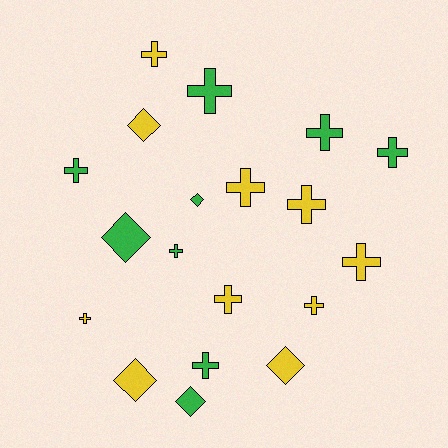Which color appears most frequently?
Yellow, with 10 objects.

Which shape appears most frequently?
Cross, with 13 objects.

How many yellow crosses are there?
There are 7 yellow crosses.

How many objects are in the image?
There are 19 objects.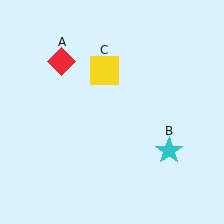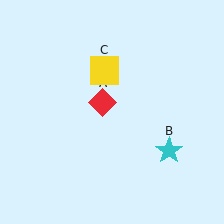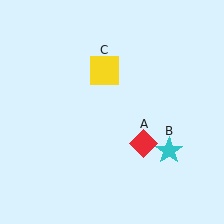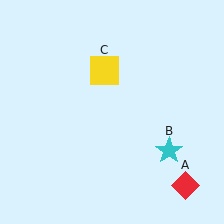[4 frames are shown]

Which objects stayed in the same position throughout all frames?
Cyan star (object B) and yellow square (object C) remained stationary.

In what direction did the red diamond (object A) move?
The red diamond (object A) moved down and to the right.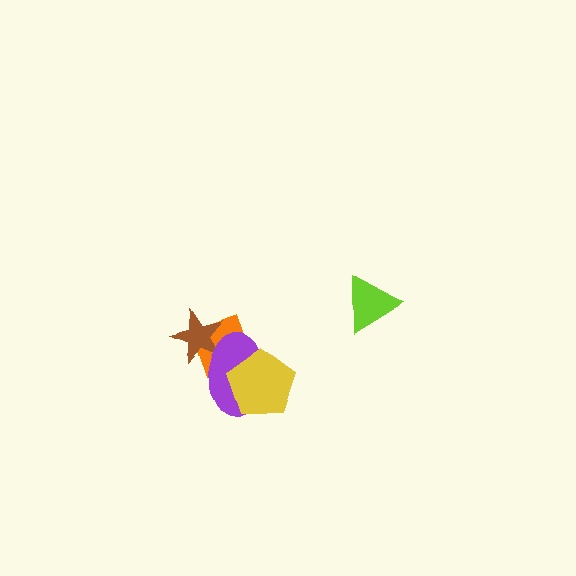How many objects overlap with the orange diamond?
3 objects overlap with the orange diamond.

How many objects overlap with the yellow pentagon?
2 objects overlap with the yellow pentagon.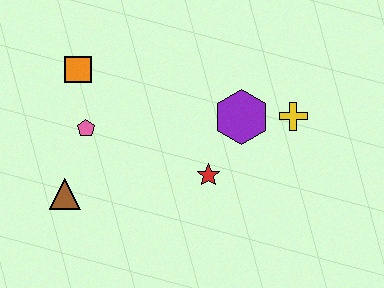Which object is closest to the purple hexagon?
The yellow cross is closest to the purple hexagon.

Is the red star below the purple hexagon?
Yes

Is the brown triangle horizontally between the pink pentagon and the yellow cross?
No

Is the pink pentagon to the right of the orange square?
Yes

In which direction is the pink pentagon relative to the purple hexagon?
The pink pentagon is to the left of the purple hexagon.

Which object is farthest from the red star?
The orange square is farthest from the red star.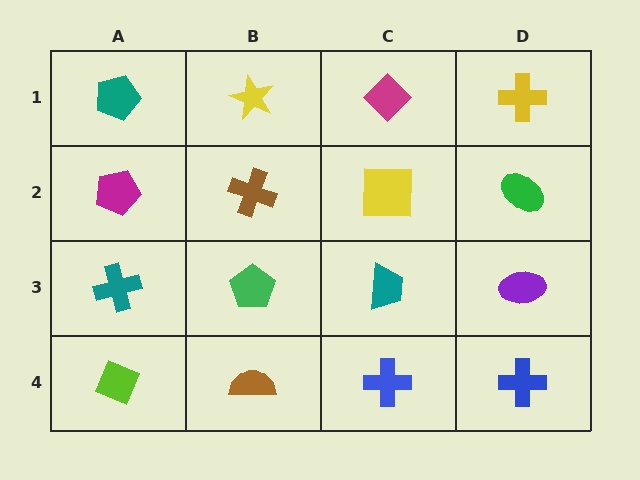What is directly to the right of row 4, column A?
A brown semicircle.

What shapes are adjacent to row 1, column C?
A yellow square (row 2, column C), a yellow star (row 1, column B), a yellow cross (row 1, column D).